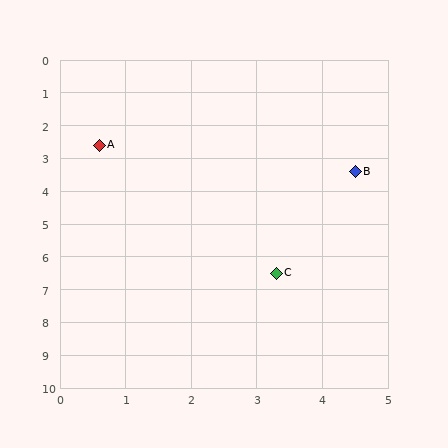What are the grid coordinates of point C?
Point C is at approximately (3.3, 6.5).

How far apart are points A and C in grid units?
Points A and C are about 4.7 grid units apart.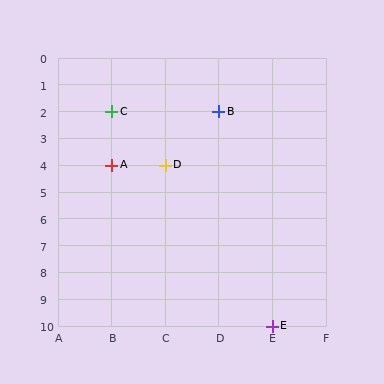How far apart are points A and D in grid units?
Points A and D are 1 column apart.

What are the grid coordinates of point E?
Point E is at grid coordinates (E, 10).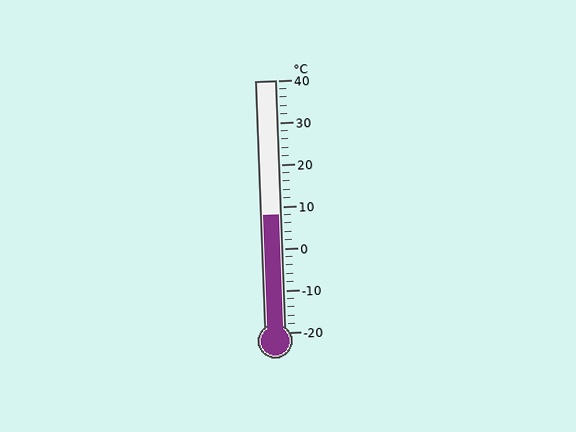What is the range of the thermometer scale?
The thermometer scale ranges from -20°C to 40°C.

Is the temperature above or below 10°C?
The temperature is below 10°C.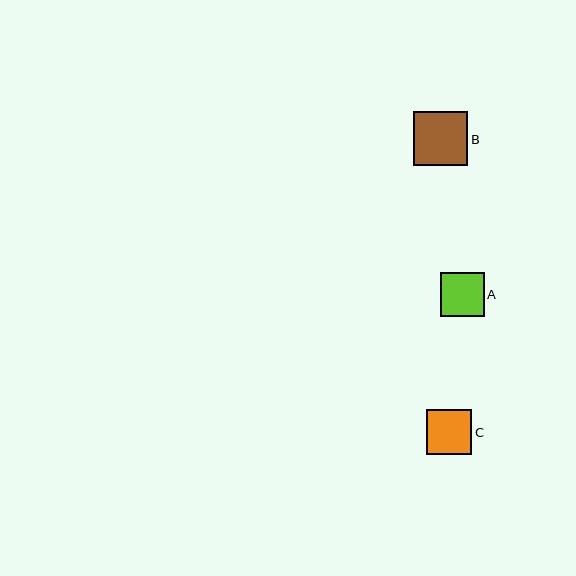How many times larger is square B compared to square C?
Square B is approximately 1.2 times the size of square C.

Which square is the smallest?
Square A is the smallest with a size of approximately 44 pixels.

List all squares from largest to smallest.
From largest to smallest: B, C, A.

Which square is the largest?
Square B is the largest with a size of approximately 54 pixels.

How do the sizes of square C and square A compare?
Square C and square A are approximately the same size.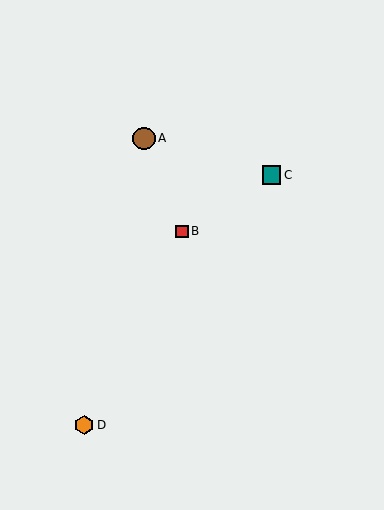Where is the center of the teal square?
The center of the teal square is at (271, 175).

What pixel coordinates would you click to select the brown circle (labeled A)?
Click at (144, 138) to select the brown circle A.